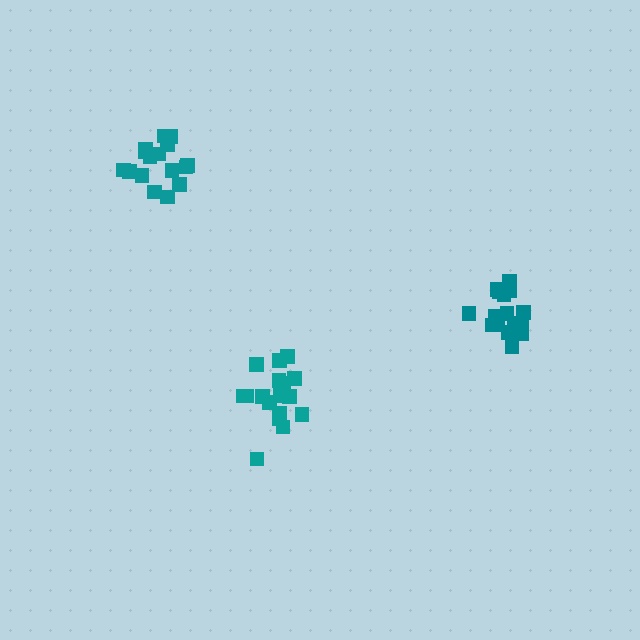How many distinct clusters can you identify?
There are 3 distinct clusters.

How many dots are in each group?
Group 1: 18 dots, Group 2: 18 dots, Group 3: 16 dots (52 total).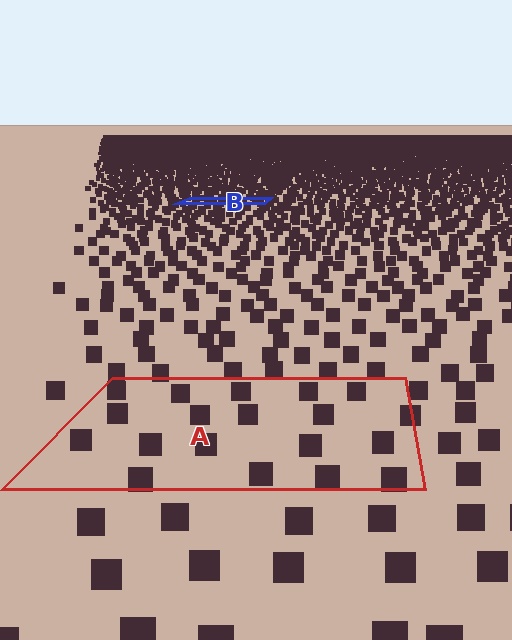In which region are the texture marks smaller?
The texture marks are smaller in region B, because it is farther away.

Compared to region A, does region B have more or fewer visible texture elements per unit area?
Region B has more texture elements per unit area — they are packed more densely because it is farther away.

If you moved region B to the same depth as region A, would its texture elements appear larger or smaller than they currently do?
They would appear larger. At a closer depth, the same texture elements are projected at a bigger on-screen size.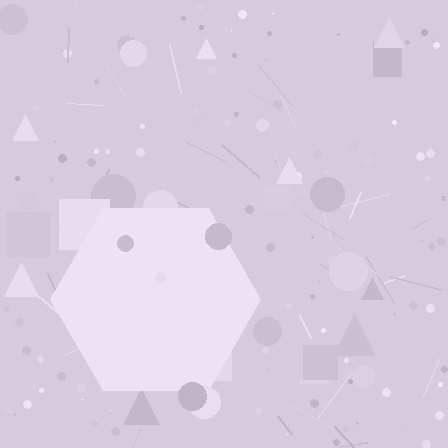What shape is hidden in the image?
A hexagon is hidden in the image.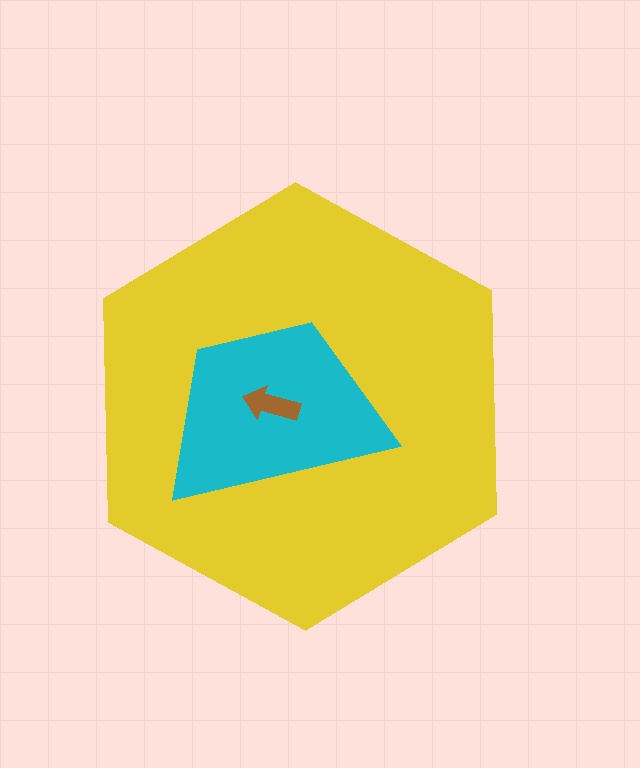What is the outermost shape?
The yellow hexagon.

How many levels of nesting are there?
3.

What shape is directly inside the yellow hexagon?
The cyan trapezoid.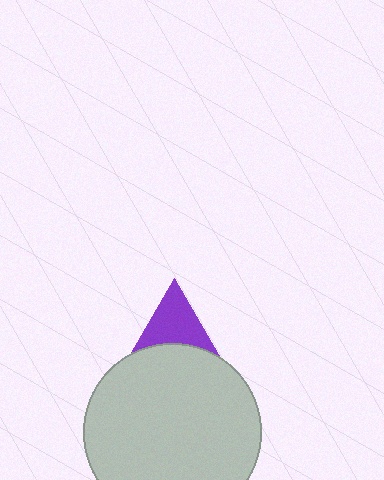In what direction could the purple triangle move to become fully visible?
The purple triangle could move up. That would shift it out from behind the light gray circle entirely.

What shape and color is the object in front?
The object in front is a light gray circle.